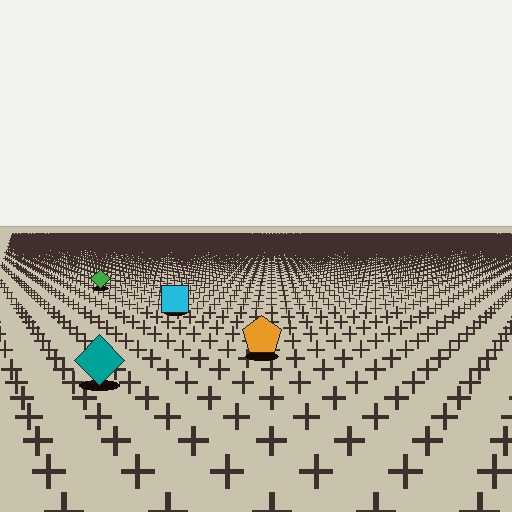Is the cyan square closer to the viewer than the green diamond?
Yes. The cyan square is closer — you can tell from the texture gradient: the ground texture is coarser near it.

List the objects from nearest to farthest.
From nearest to farthest: the teal diamond, the orange pentagon, the cyan square, the green diamond.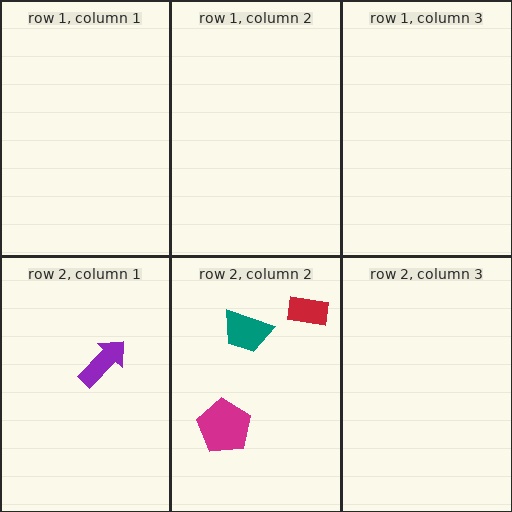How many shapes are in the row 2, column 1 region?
1.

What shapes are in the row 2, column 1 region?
The purple arrow.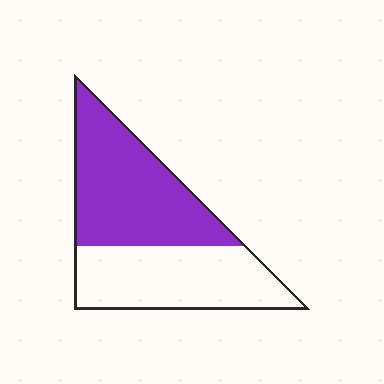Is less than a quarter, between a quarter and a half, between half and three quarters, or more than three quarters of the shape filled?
Between half and three quarters.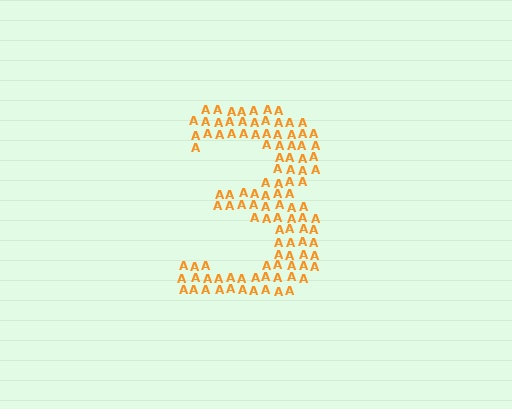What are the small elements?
The small elements are letter A's.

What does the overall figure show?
The overall figure shows the digit 3.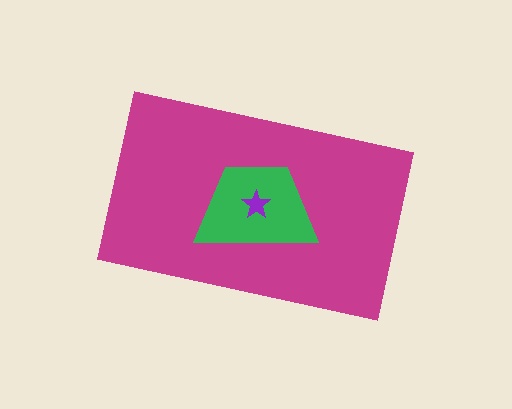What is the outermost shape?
The magenta rectangle.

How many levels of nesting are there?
3.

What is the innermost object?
The purple star.